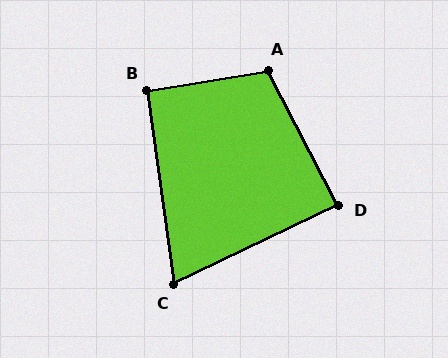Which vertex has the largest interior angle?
A, at approximately 108 degrees.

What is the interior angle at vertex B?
Approximately 92 degrees (approximately right).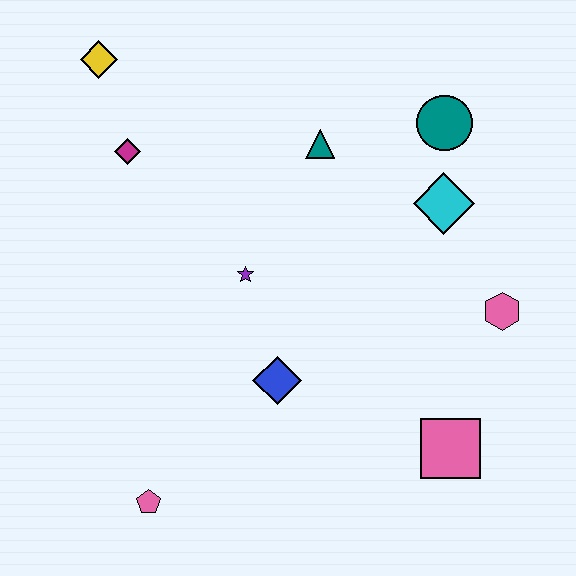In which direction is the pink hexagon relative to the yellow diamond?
The pink hexagon is to the right of the yellow diamond.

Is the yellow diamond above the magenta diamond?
Yes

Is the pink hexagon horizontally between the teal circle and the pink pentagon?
No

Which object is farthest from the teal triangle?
The pink pentagon is farthest from the teal triangle.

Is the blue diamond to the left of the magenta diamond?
No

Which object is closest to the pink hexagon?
The cyan diamond is closest to the pink hexagon.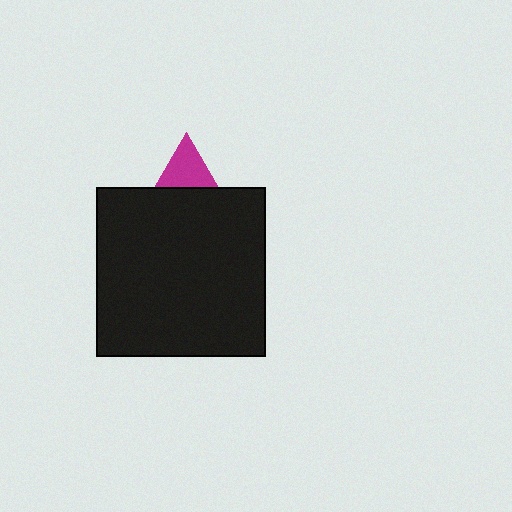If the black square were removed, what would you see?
You would see the complete magenta triangle.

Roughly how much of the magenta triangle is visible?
About half of it is visible (roughly 47%).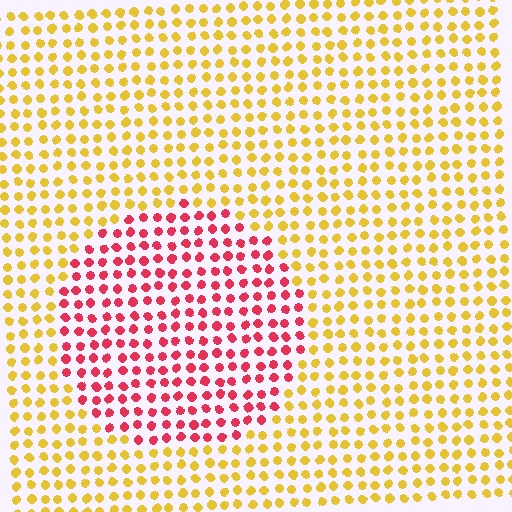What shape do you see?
I see a circle.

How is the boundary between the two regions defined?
The boundary is defined purely by a slight shift in hue (about 62 degrees). Spacing, size, and orientation are identical on both sides.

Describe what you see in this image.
The image is filled with small yellow elements in a uniform arrangement. A circle-shaped region is visible where the elements are tinted to a slightly different hue, forming a subtle color boundary.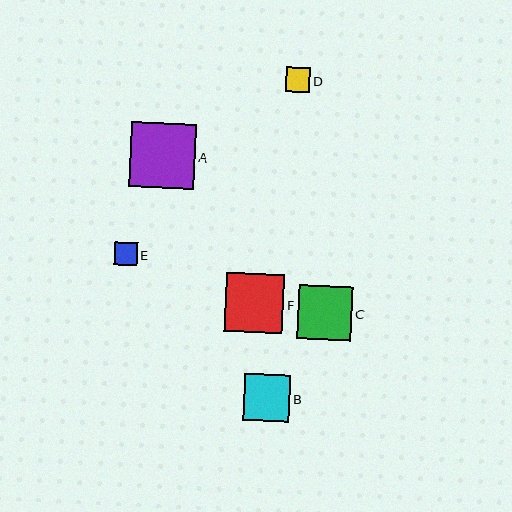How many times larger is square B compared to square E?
Square B is approximately 2.0 times the size of square E.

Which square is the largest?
Square A is the largest with a size of approximately 66 pixels.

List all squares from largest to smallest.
From largest to smallest: A, F, C, B, D, E.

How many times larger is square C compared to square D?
Square C is approximately 2.2 times the size of square D.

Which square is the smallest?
Square E is the smallest with a size of approximately 23 pixels.